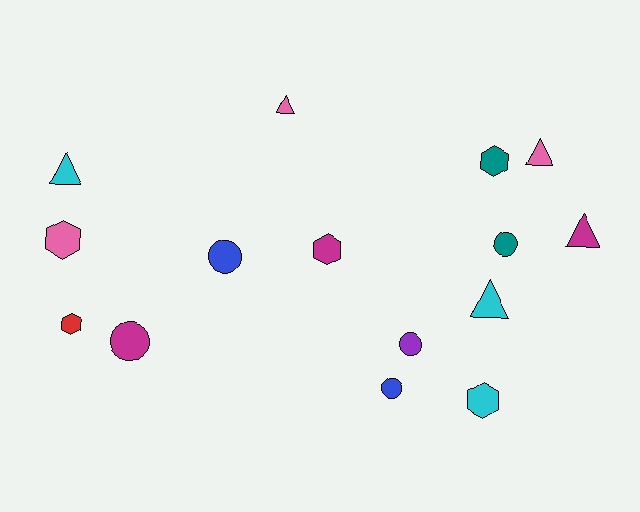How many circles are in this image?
There are 5 circles.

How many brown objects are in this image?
There are no brown objects.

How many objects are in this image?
There are 15 objects.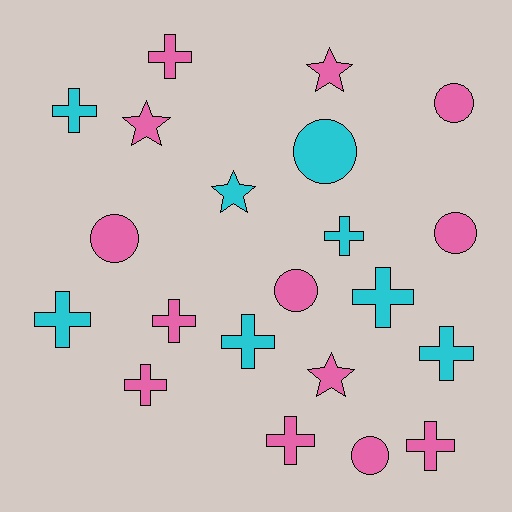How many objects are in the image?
There are 21 objects.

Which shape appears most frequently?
Cross, with 11 objects.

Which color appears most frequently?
Pink, with 13 objects.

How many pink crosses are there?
There are 5 pink crosses.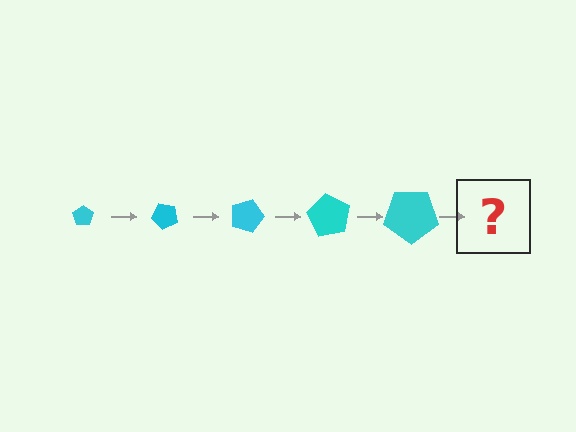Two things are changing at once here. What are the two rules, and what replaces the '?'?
The two rules are that the pentagon grows larger each step and it rotates 45 degrees each step. The '?' should be a pentagon, larger than the previous one and rotated 225 degrees from the start.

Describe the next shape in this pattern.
It should be a pentagon, larger than the previous one and rotated 225 degrees from the start.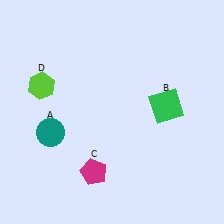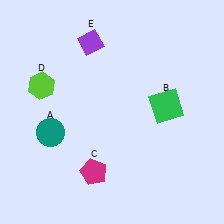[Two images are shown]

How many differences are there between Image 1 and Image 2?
There is 1 difference between the two images.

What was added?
A purple diamond (E) was added in Image 2.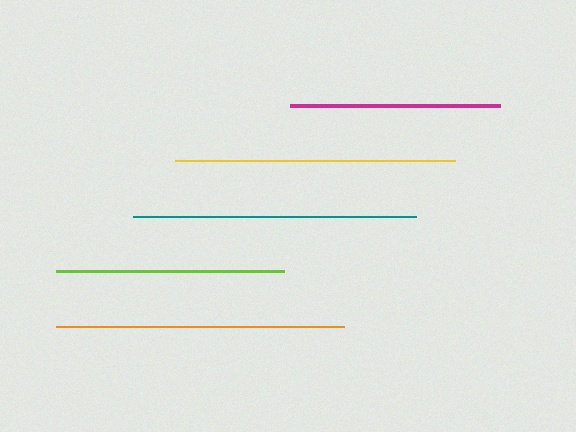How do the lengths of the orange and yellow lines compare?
The orange and yellow lines are approximately the same length.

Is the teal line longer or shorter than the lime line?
The teal line is longer than the lime line.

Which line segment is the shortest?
The magenta line is the shortest at approximately 211 pixels.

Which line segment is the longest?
The orange line is the longest at approximately 288 pixels.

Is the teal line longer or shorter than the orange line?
The orange line is longer than the teal line.